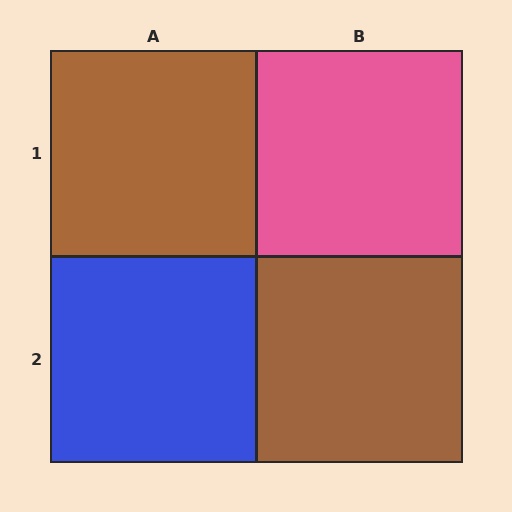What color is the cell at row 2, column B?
Brown.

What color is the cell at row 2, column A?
Blue.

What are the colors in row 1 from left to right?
Brown, pink.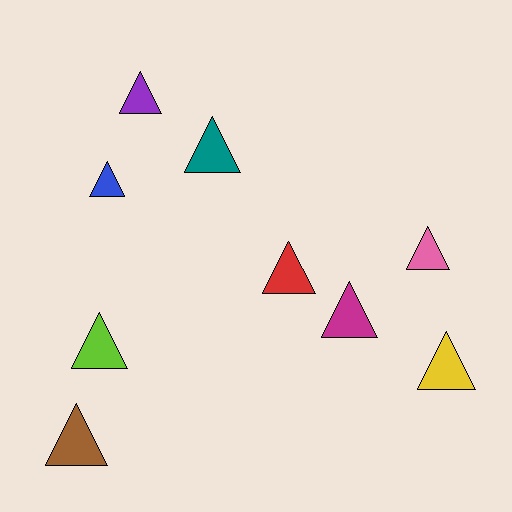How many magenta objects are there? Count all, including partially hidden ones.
There is 1 magenta object.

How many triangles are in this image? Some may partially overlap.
There are 9 triangles.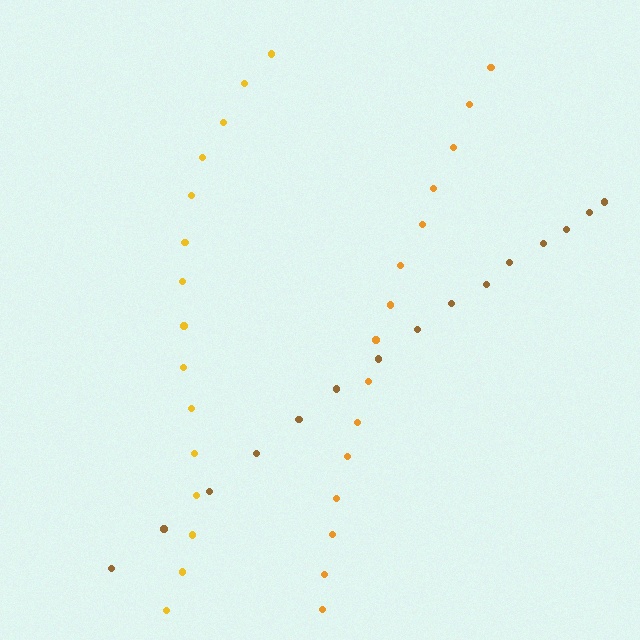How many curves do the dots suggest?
There are 3 distinct paths.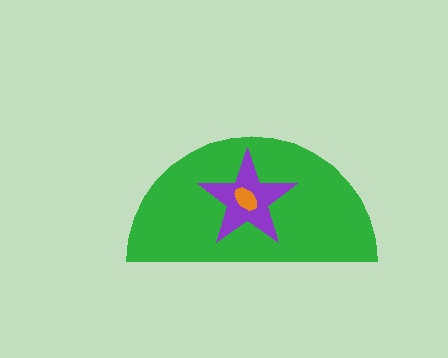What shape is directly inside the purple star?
The orange ellipse.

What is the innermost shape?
The orange ellipse.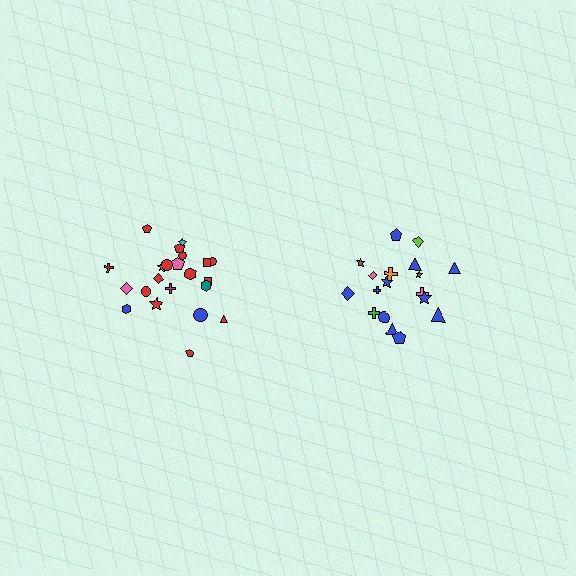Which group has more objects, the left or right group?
The left group.